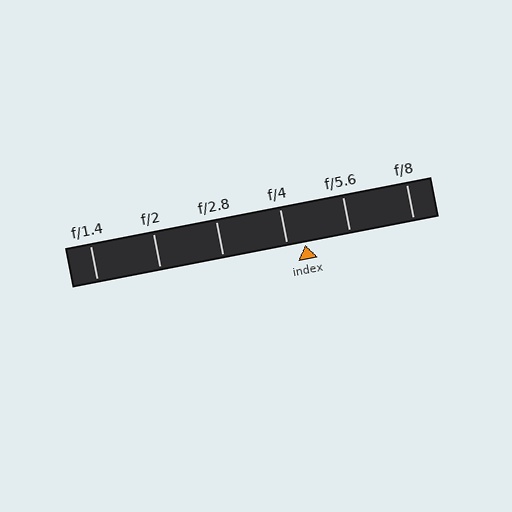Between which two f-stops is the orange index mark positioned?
The index mark is between f/4 and f/5.6.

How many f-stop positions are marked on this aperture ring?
There are 6 f-stop positions marked.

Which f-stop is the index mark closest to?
The index mark is closest to f/4.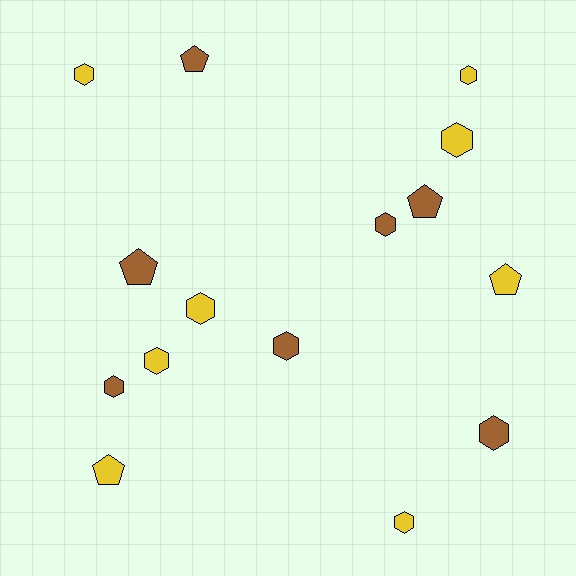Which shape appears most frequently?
Hexagon, with 10 objects.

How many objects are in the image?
There are 15 objects.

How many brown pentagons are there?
There are 3 brown pentagons.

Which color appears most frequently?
Yellow, with 8 objects.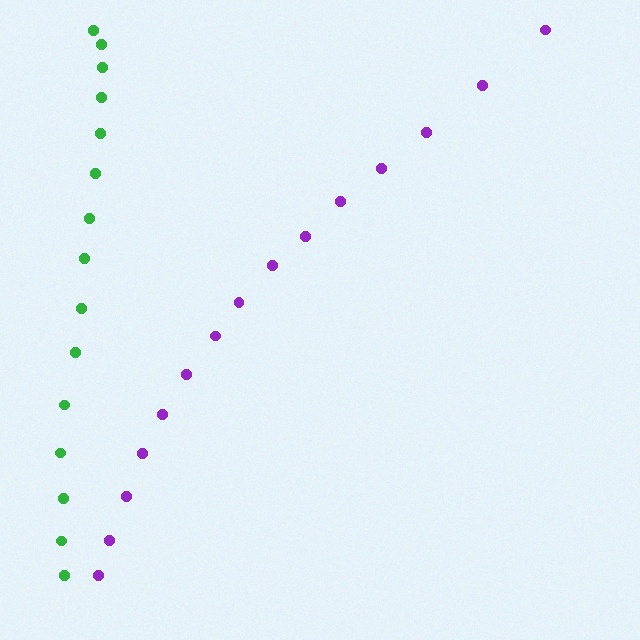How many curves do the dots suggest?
There are 2 distinct paths.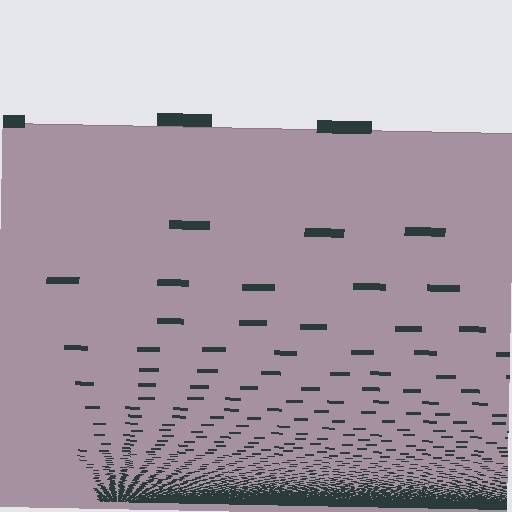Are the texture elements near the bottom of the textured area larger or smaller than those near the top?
Smaller. The gradient is inverted — elements near the bottom are smaller and denser.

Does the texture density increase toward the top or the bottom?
Density increases toward the bottom.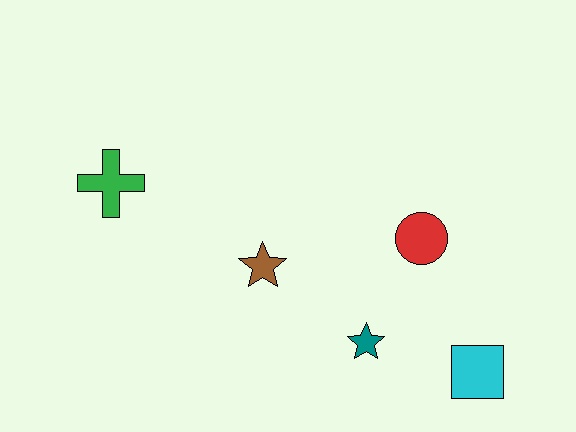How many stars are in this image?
There are 2 stars.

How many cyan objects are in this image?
There is 1 cyan object.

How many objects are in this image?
There are 5 objects.